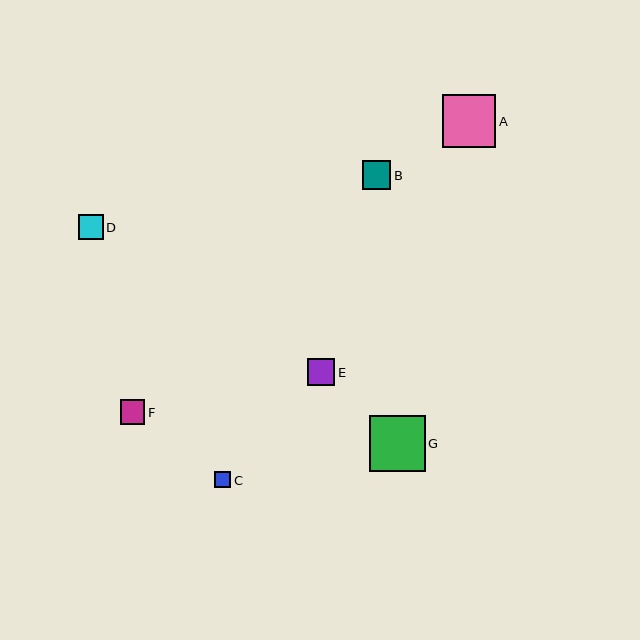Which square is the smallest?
Square C is the smallest with a size of approximately 16 pixels.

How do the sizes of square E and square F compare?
Square E and square F are approximately the same size.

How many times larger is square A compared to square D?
Square A is approximately 2.2 times the size of square D.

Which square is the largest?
Square G is the largest with a size of approximately 55 pixels.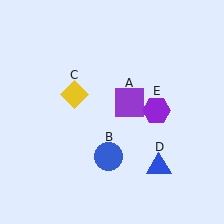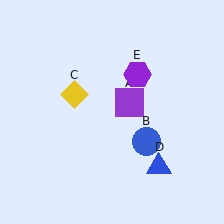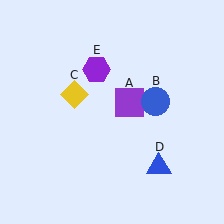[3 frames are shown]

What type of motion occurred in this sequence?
The blue circle (object B), purple hexagon (object E) rotated counterclockwise around the center of the scene.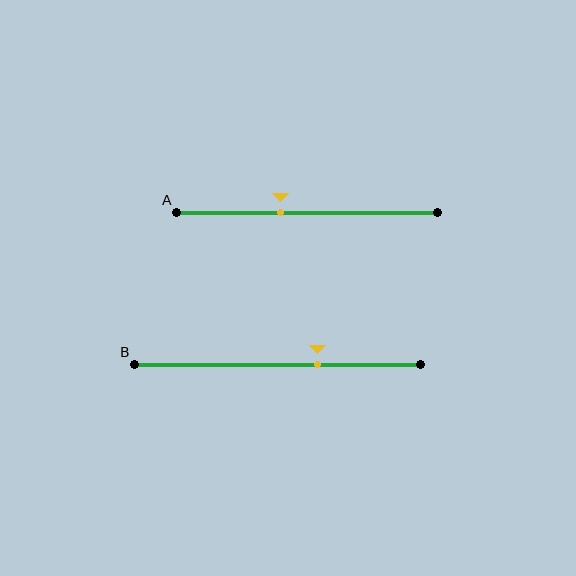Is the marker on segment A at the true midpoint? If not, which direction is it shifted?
No, the marker on segment A is shifted to the left by about 10% of the segment length.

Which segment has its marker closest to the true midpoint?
Segment A has its marker closest to the true midpoint.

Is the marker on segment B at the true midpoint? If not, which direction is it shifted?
No, the marker on segment B is shifted to the right by about 14% of the segment length.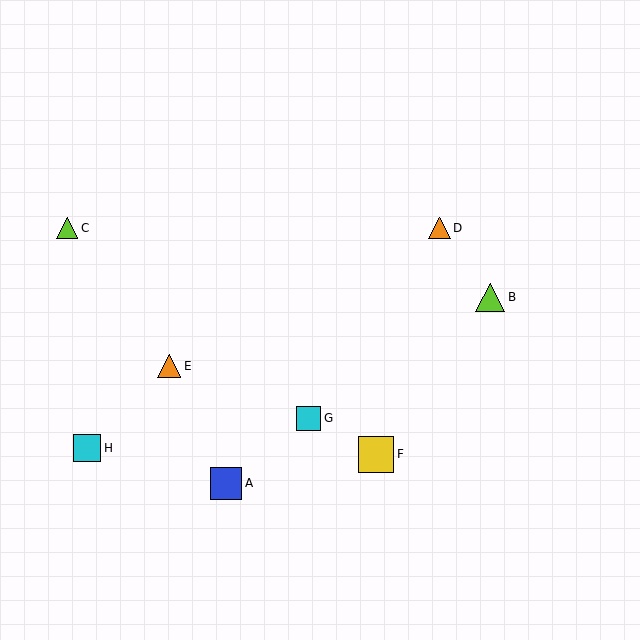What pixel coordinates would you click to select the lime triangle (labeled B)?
Click at (490, 297) to select the lime triangle B.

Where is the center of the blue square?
The center of the blue square is at (226, 483).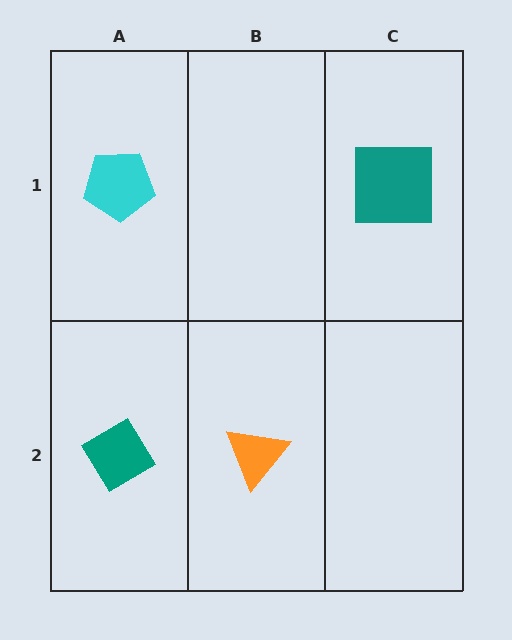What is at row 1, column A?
A cyan pentagon.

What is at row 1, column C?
A teal square.